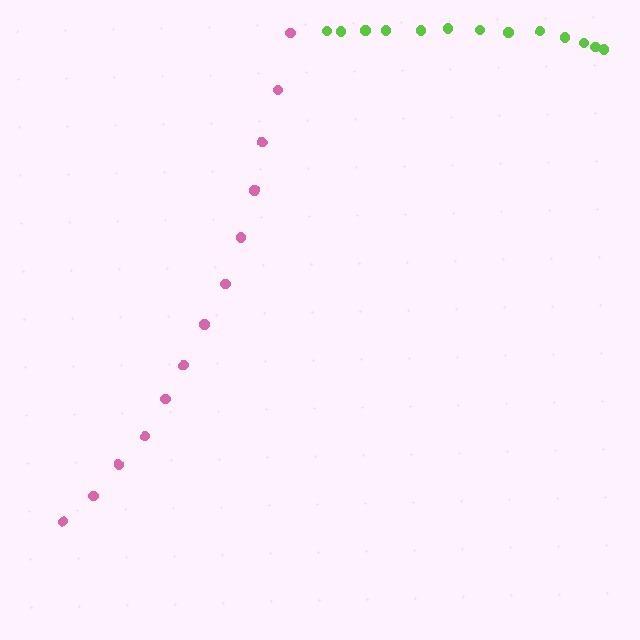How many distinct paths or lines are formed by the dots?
There are 2 distinct paths.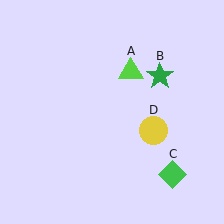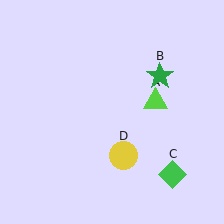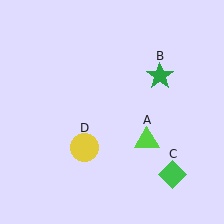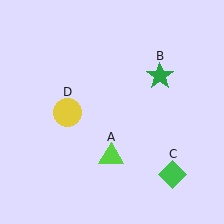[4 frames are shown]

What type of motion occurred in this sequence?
The lime triangle (object A), yellow circle (object D) rotated clockwise around the center of the scene.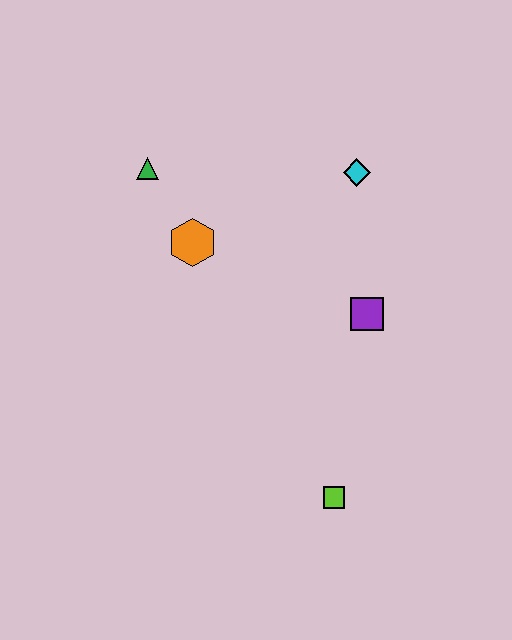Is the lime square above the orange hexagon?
No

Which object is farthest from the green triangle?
The lime square is farthest from the green triangle.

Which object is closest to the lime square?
The purple square is closest to the lime square.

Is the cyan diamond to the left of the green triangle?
No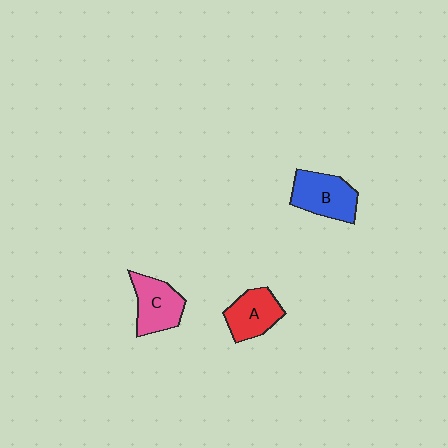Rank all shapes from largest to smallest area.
From largest to smallest: B (blue), C (pink), A (red).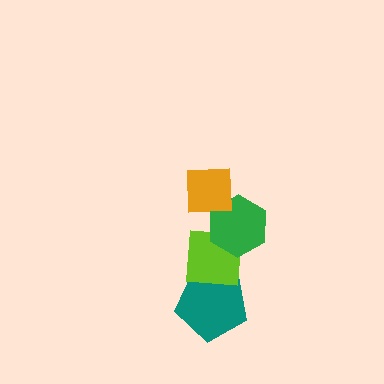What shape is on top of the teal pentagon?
The lime square is on top of the teal pentagon.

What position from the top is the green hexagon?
The green hexagon is 2nd from the top.